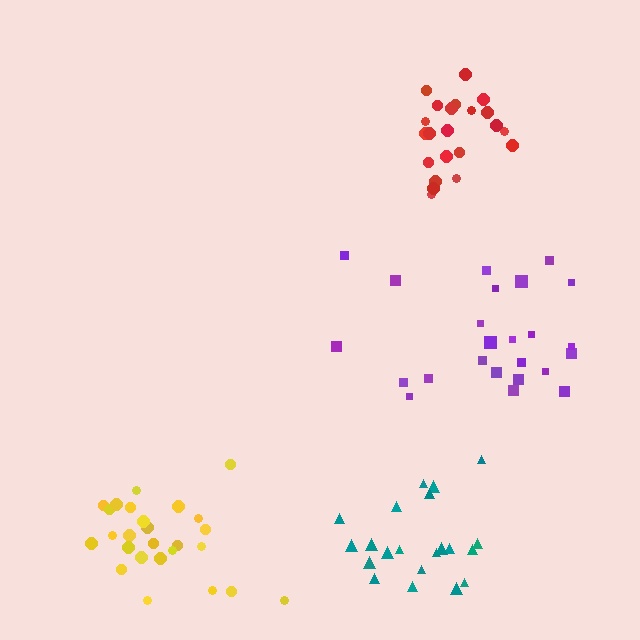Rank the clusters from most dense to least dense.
red, yellow, purple, teal.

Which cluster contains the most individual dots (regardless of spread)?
Yellow (26).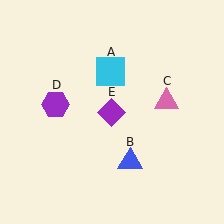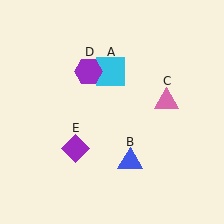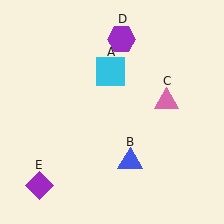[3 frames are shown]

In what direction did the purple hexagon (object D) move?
The purple hexagon (object D) moved up and to the right.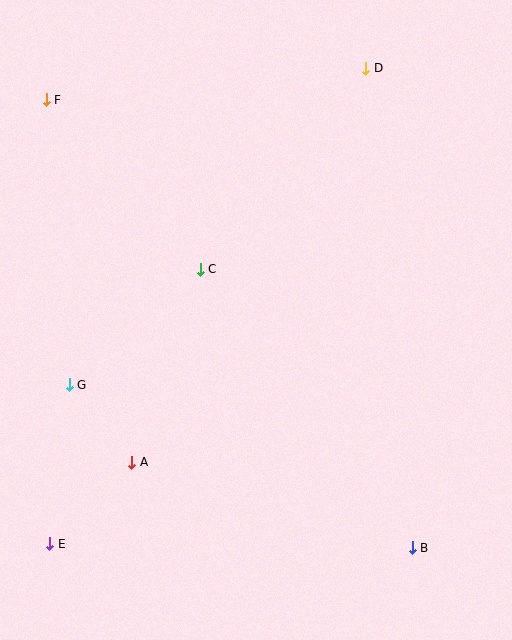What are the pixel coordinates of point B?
Point B is at (412, 548).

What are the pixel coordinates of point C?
Point C is at (200, 269).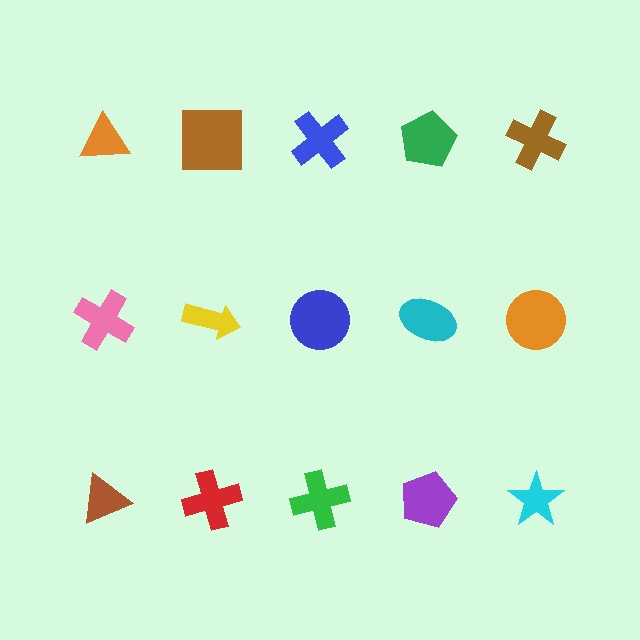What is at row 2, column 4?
A cyan ellipse.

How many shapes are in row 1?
5 shapes.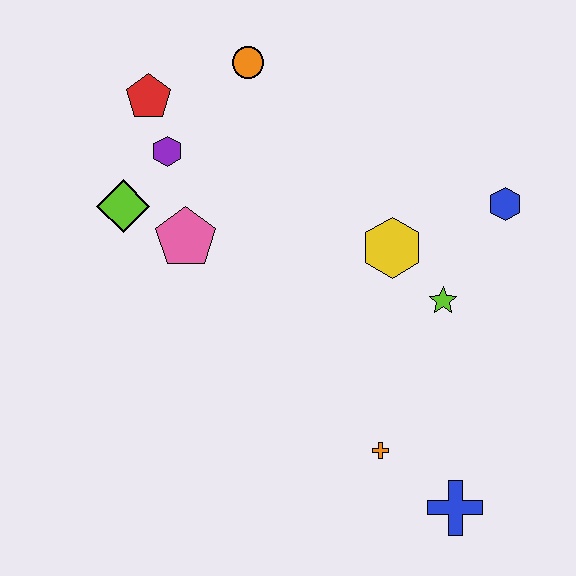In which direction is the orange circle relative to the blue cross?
The orange circle is above the blue cross.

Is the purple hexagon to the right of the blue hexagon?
No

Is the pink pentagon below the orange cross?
No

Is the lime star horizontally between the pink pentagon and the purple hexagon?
No